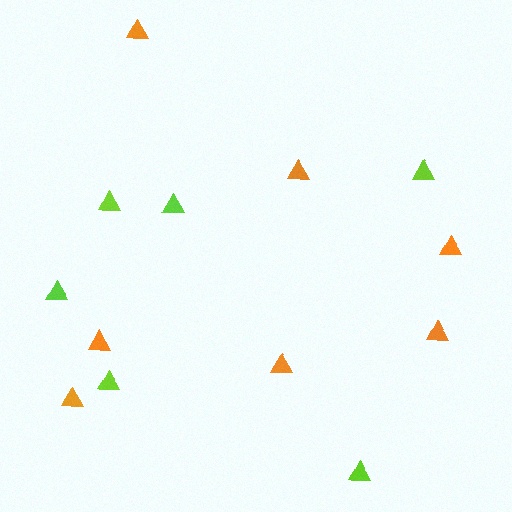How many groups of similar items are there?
There are 2 groups: one group of orange triangles (7) and one group of lime triangles (6).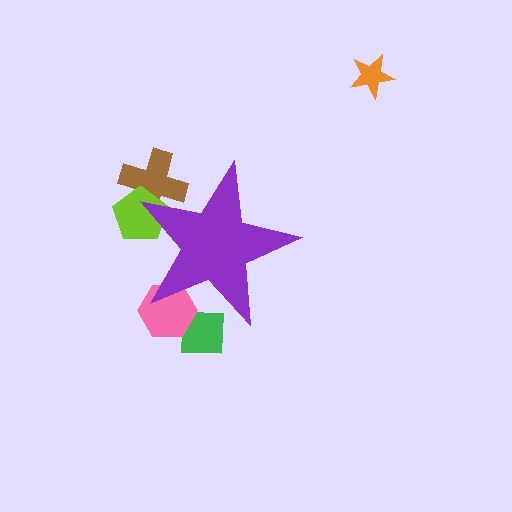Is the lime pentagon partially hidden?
Yes, the lime pentagon is partially hidden behind the purple star.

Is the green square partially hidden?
Yes, the green square is partially hidden behind the purple star.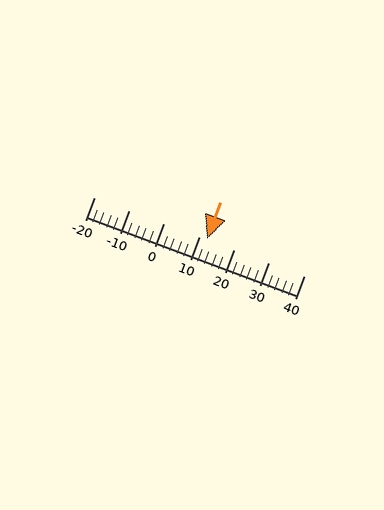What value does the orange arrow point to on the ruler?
The orange arrow points to approximately 12.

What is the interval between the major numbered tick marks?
The major tick marks are spaced 10 units apart.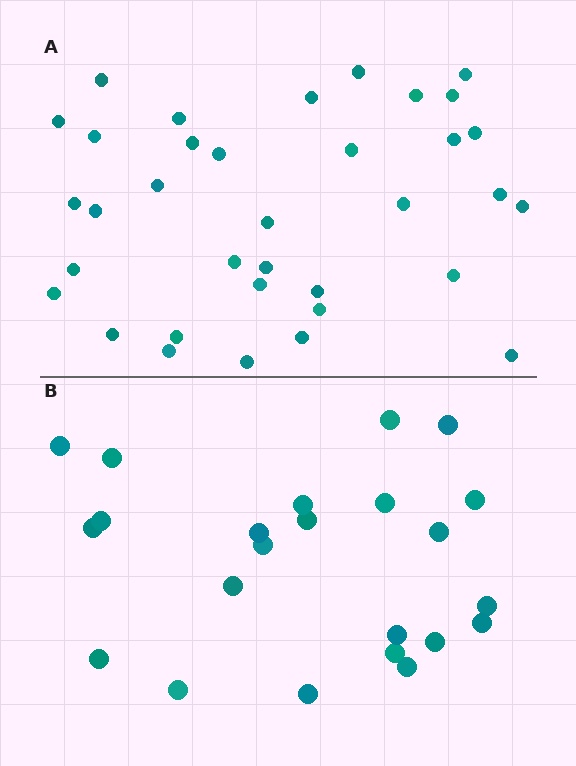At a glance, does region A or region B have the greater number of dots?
Region A (the top region) has more dots.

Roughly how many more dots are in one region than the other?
Region A has roughly 12 or so more dots than region B.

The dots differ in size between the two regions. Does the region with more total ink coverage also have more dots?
No. Region B has more total ink coverage because its dots are larger, but region A actually contains more individual dots. Total area can be misleading — the number of items is what matters here.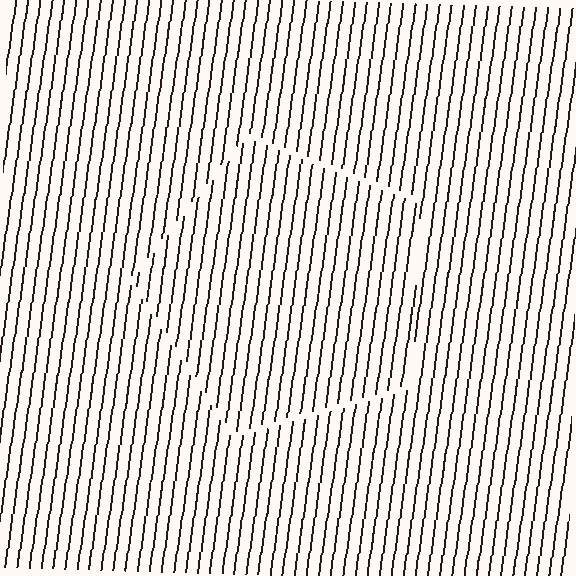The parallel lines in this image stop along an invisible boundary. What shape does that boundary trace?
An illusory pentagon. The interior of the shape contains the same grating, shifted by half a period — the contour is defined by the phase discontinuity where line-ends from the inner and outer gratings abut.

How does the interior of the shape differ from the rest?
The interior of the shape contains the same grating, shifted by half a period — the contour is defined by the phase discontinuity where line-ends from the inner and outer gratings abut.